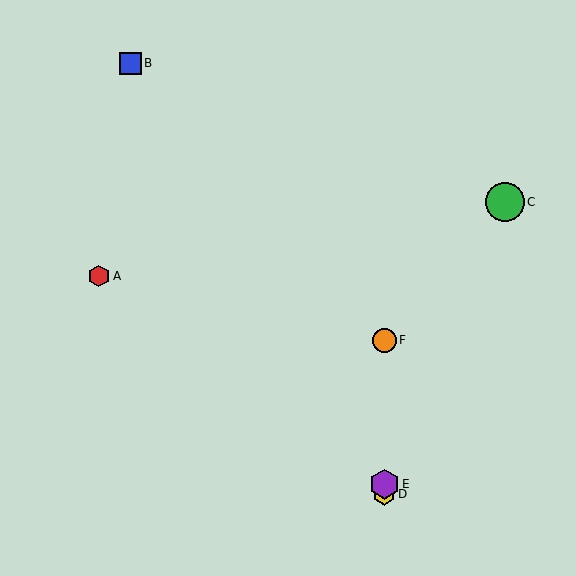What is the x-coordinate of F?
Object F is at x≈384.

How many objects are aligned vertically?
3 objects (D, E, F) are aligned vertically.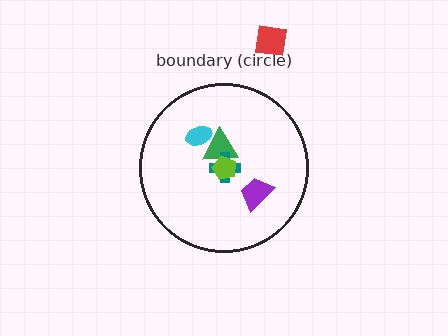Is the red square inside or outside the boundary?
Outside.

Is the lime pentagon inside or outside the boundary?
Inside.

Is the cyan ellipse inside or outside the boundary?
Inside.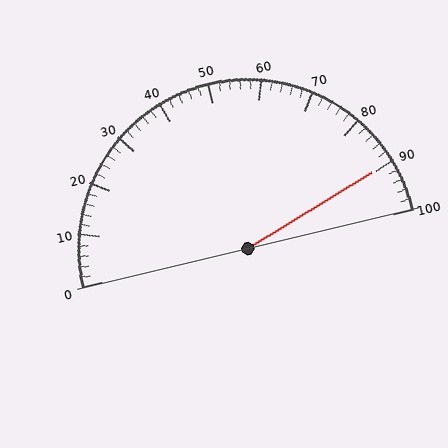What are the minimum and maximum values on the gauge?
The gauge ranges from 0 to 100.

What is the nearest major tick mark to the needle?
The nearest major tick mark is 90.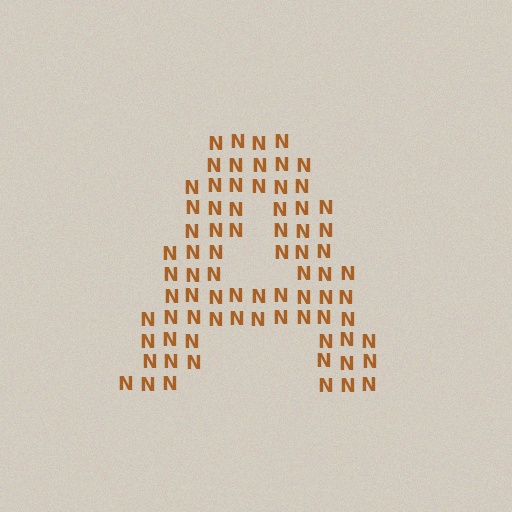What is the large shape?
The large shape is the letter A.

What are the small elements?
The small elements are letter N's.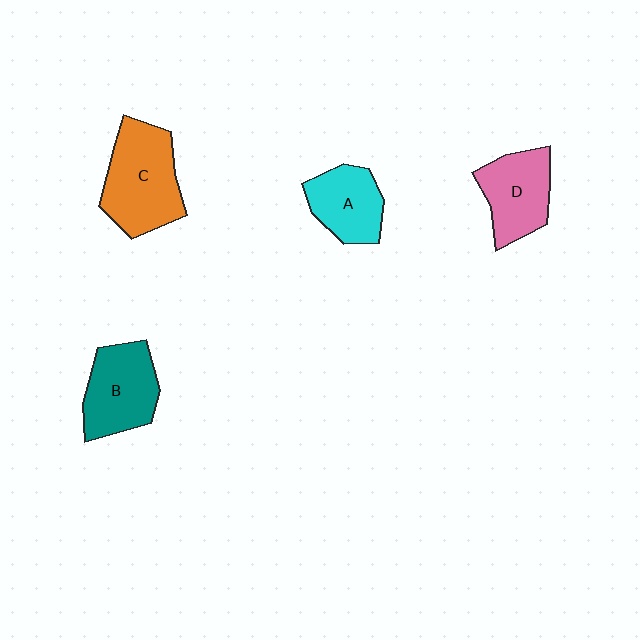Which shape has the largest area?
Shape C (orange).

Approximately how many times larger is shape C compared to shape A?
Approximately 1.5 times.